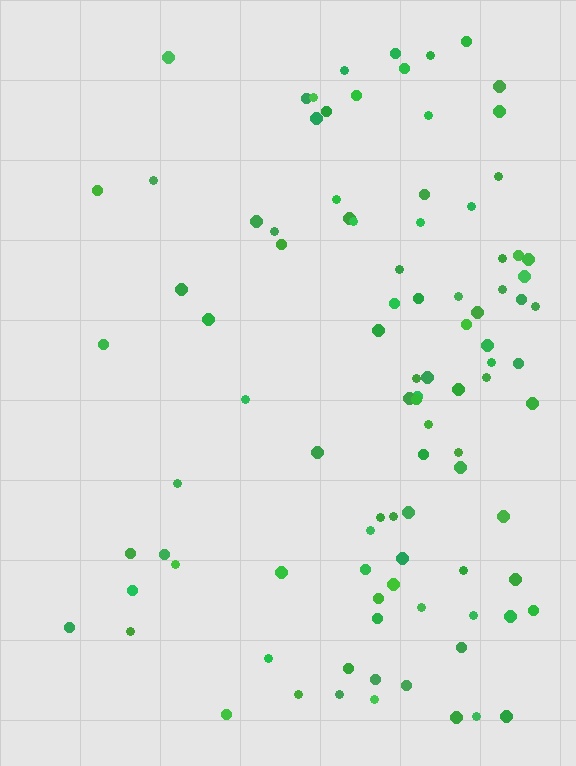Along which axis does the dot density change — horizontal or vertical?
Horizontal.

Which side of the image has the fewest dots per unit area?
The left.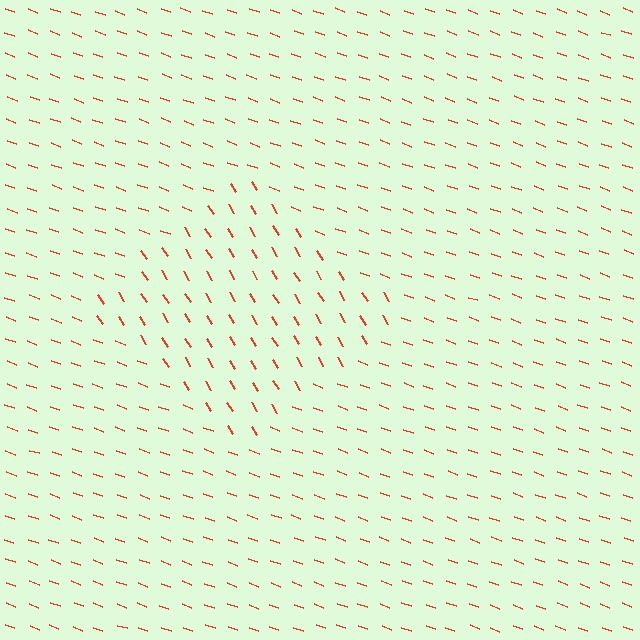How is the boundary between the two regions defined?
The boundary is defined purely by a change in line orientation (approximately 38 degrees difference). All lines are the same color and thickness.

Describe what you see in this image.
The image is filled with small red line segments. A diamond region in the image has lines oriented differently from the surrounding lines, creating a visible texture boundary.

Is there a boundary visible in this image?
Yes, there is a texture boundary formed by a change in line orientation.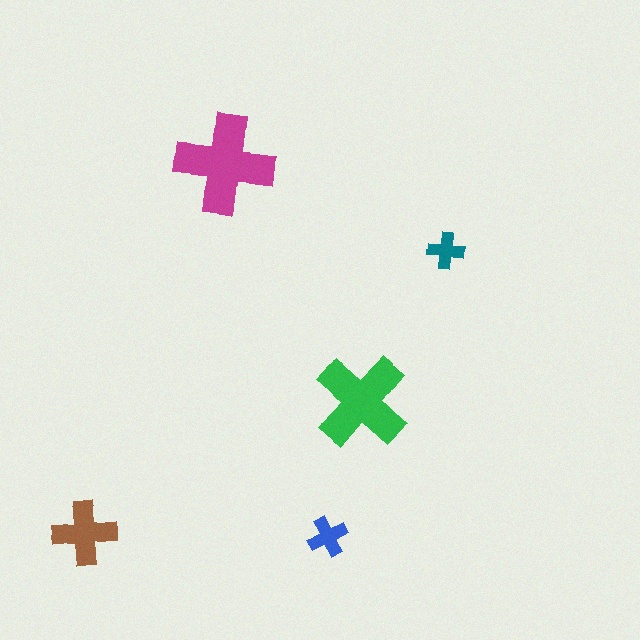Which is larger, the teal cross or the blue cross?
The blue one.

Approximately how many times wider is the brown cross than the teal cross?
About 1.5 times wider.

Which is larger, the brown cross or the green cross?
The green one.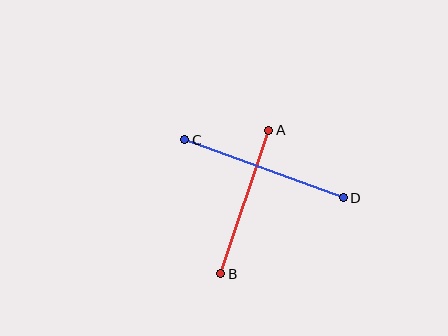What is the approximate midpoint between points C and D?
The midpoint is at approximately (264, 169) pixels.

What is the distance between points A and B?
The distance is approximately 151 pixels.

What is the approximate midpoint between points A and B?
The midpoint is at approximately (245, 202) pixels.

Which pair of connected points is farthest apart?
Points C and D are farthest apart.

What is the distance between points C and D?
The distance is approximately 169 pixels.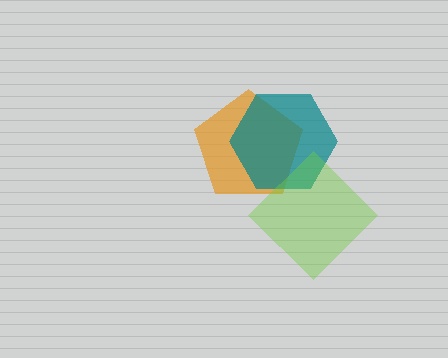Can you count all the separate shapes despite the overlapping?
Yes, there are 3 separate shapes.